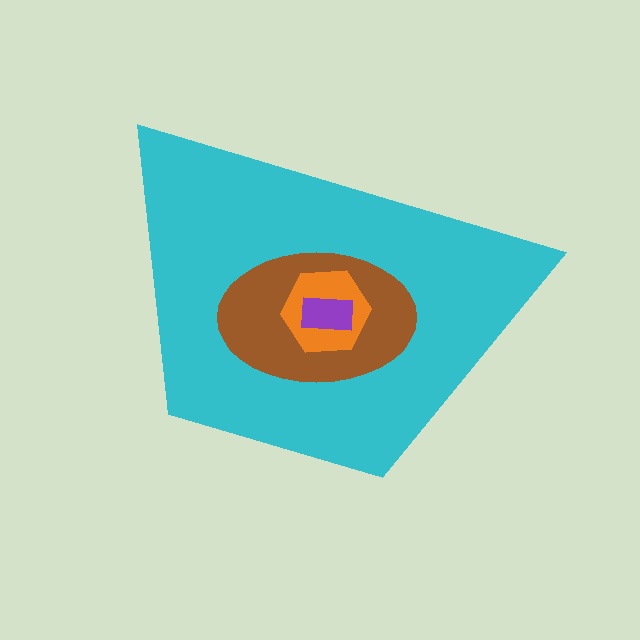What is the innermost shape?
The purple rectangle.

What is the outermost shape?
The cyan trapezoid.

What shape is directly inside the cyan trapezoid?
The brown ellipse.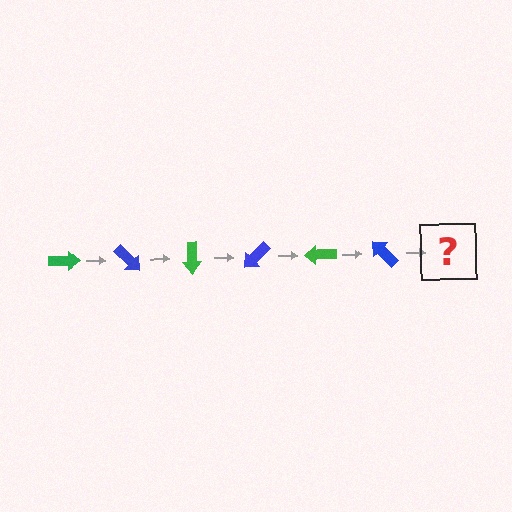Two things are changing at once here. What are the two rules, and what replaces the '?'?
The two rules are that it rotates 45 degrees each step and the color cycles through green and blue. The '?' should be a green arrow, rotated 270 degrees from the start.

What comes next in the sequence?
The next element should be a green arrow, rotated 270 degrees from the start.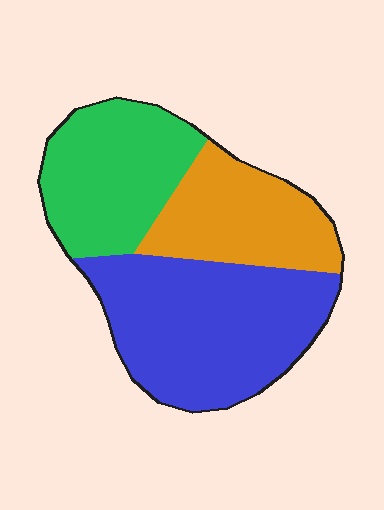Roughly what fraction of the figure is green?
Green covers roughly 30% of the figure.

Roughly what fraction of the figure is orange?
Orange takes up about one quarter (1/4) of the figure.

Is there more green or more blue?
Blue.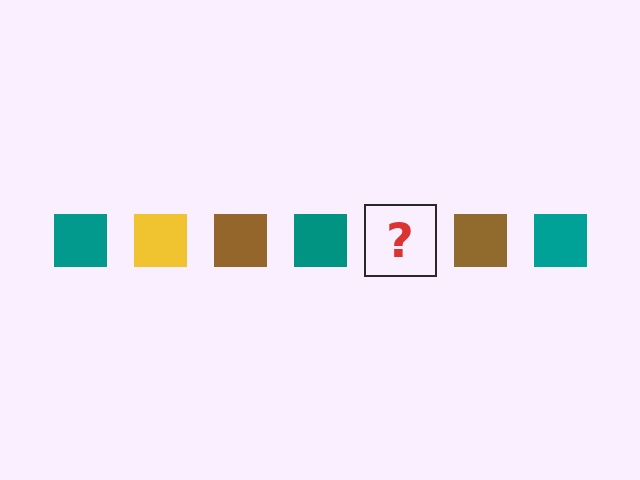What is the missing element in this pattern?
The missing element is a yellow square.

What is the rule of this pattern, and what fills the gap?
The rule is that the pattern cycles through teal, yellow, brown squares. The gap should be filled with a yellow square.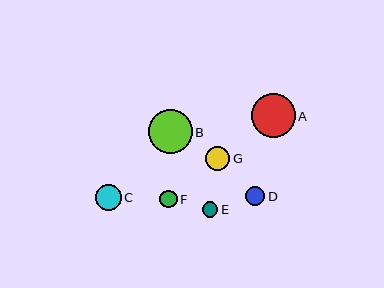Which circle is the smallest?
Circle E is the smallest with a size of approximately 16 pixels.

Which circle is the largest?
Circle A is the largest with a size of approximately 44 pixels.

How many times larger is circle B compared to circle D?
Circle B is approximately 2.3 times the size of circle D.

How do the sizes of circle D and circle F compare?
Circle D and circle F are approximately the same size.